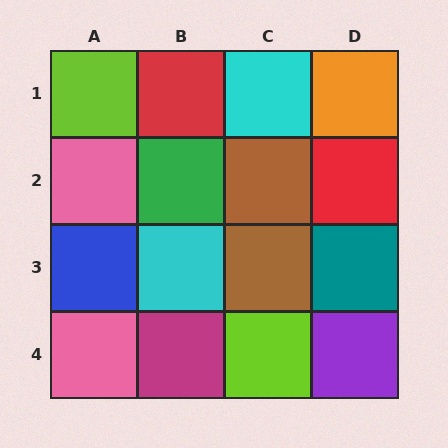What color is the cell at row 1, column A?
Lime.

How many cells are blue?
1 cell is blue.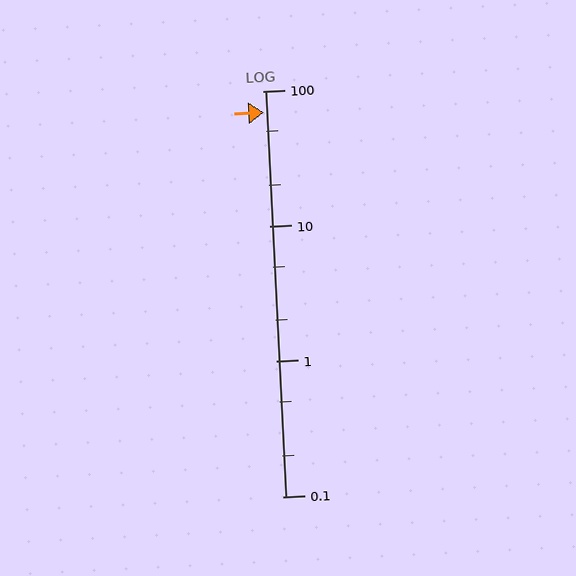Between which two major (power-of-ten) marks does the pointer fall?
The pointer is between 10 and 100.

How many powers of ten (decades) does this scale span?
The scale spans 3 decades, from 0.1 to 100.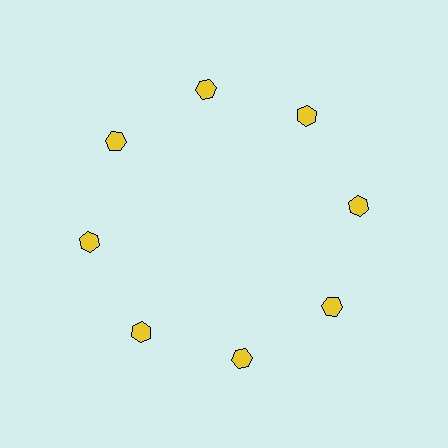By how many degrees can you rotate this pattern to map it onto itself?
The pattern maps onto itself every 45 degrees of rotation.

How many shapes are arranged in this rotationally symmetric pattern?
There are 8 shapes, arranged in 8 groups of 1.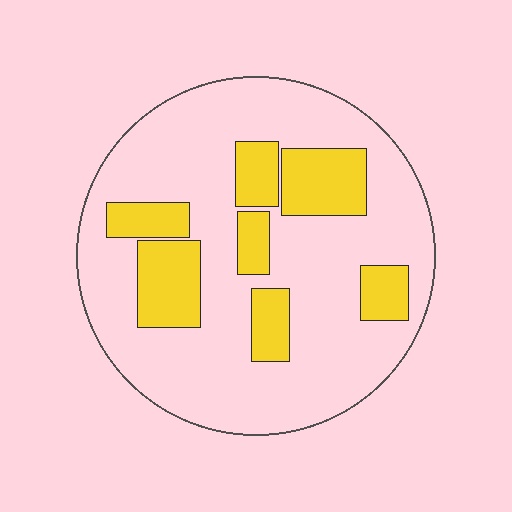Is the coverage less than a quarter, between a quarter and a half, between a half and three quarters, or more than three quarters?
Less than a quarter.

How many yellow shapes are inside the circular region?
7.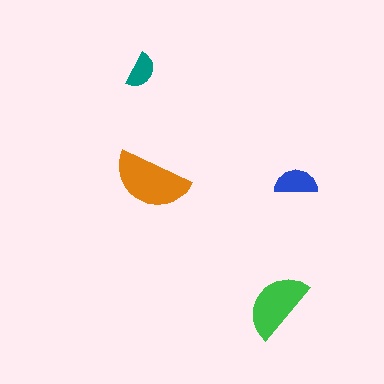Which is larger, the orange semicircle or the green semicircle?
The orange one.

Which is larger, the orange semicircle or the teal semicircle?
The orange one.